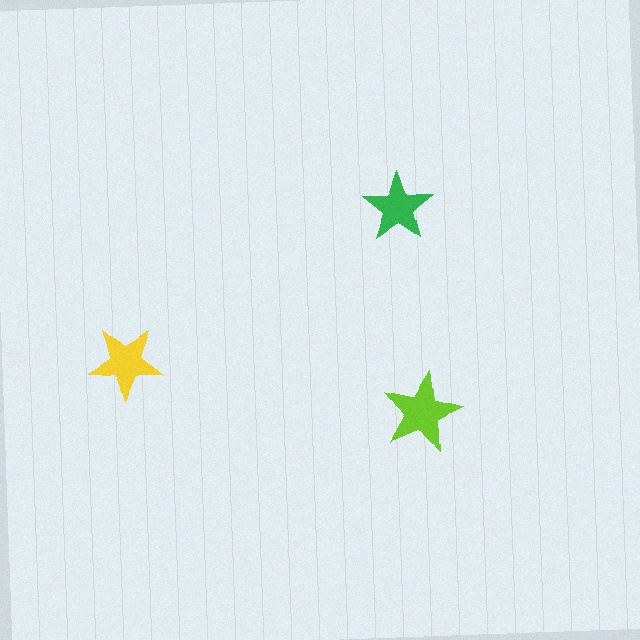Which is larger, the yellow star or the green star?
The yellow one.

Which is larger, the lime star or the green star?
The lime one.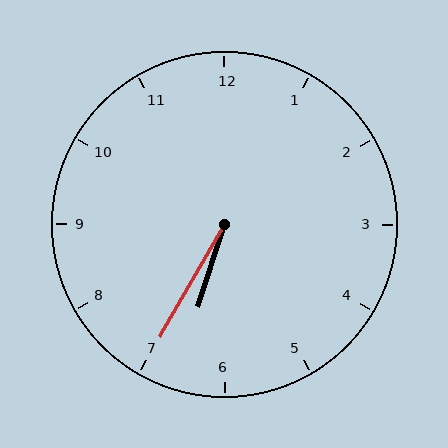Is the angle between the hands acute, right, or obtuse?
It is acute.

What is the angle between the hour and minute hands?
Approximately 12 degrees.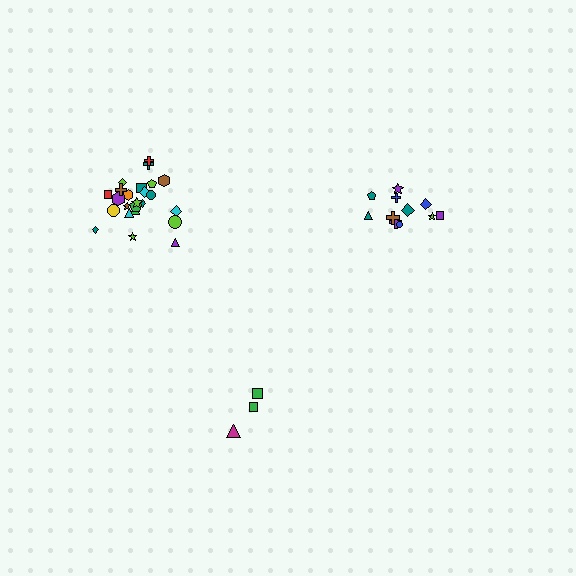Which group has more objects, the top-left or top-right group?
The top-left group.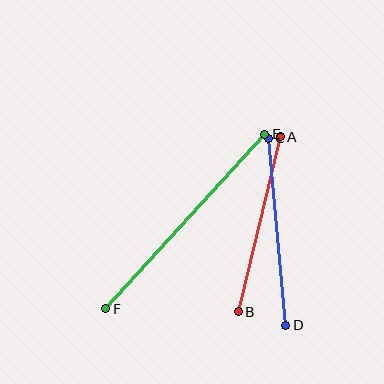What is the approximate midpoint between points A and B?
The midpoint is at approximately (259, 224) pixels.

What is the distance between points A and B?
The distance is approximately 180 pixels.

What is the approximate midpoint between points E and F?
The midpoint is at approximately (185, 221) pixels.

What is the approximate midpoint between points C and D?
The midpoint is at approximately (277, 232) pixels.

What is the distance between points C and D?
The distance is approximately 187 pixels.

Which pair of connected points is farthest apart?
Points E and F are farthest apart.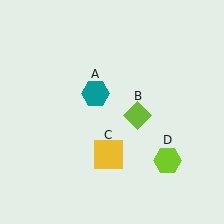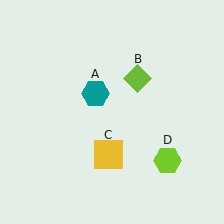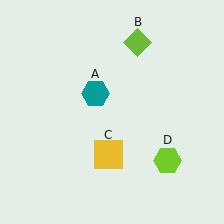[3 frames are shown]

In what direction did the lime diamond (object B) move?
The lime diamond (object B) moved up.